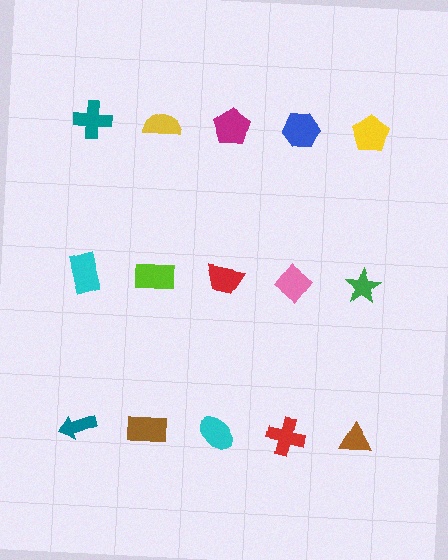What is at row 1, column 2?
A yellow semicircle.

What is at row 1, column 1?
A teal cross.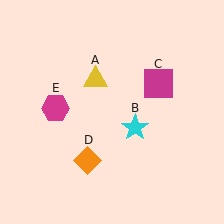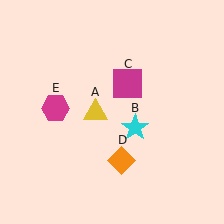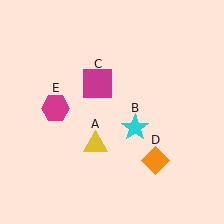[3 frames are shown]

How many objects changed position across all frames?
3 objects changed position: yellow triangle (object A), magenta square (object C), orange diamond (object D).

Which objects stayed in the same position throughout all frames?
Cyan star (object B) and magenta hexagon (object E) remained stationary.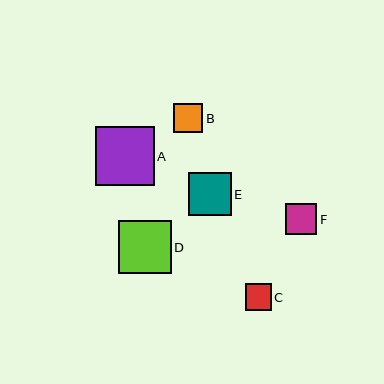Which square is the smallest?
Square C is the smallest with a size of approximately 26 pixels.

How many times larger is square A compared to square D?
Square A is approximately 1.1 times the size of square D.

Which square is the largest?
Square A is the largest with a size of approximately 59 pixels.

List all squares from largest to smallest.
From largest to smallest: A, D, E, F, B, C.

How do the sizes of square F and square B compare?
Square F and square B are approximately the same size.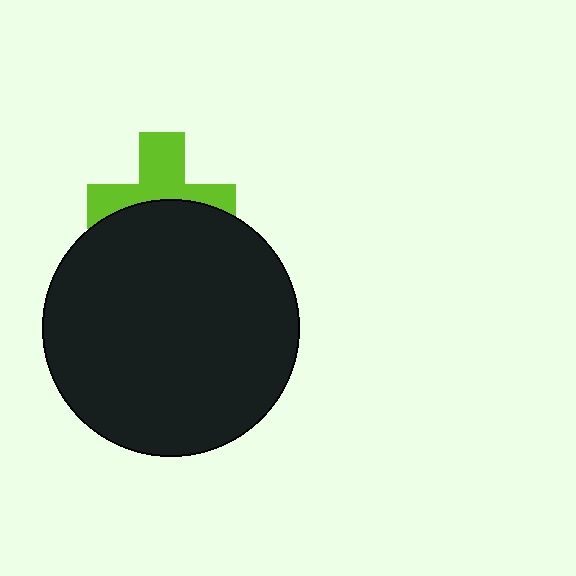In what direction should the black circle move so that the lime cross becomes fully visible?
The black circle should move down. That is the shortest direction to clear the overlap and leave the lime cross fully visible.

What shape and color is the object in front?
The object in front is a black circle.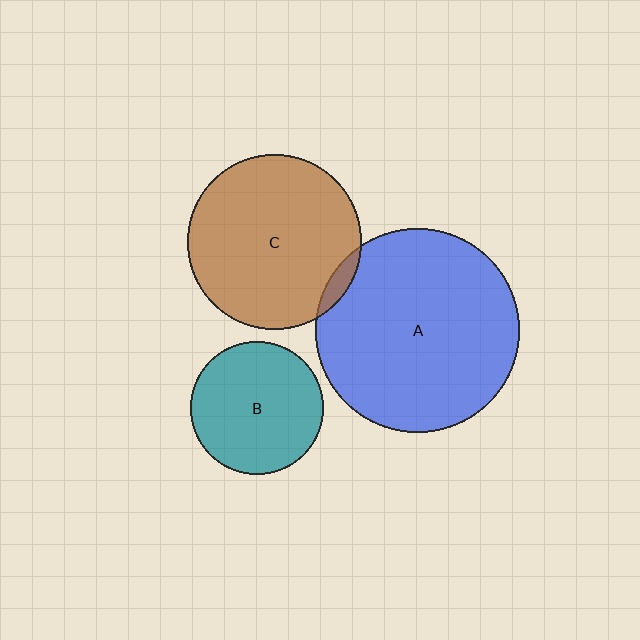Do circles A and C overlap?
Yes.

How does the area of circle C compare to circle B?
Approximately 1.7 times.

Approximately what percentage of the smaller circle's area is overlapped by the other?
Approximately 5%.